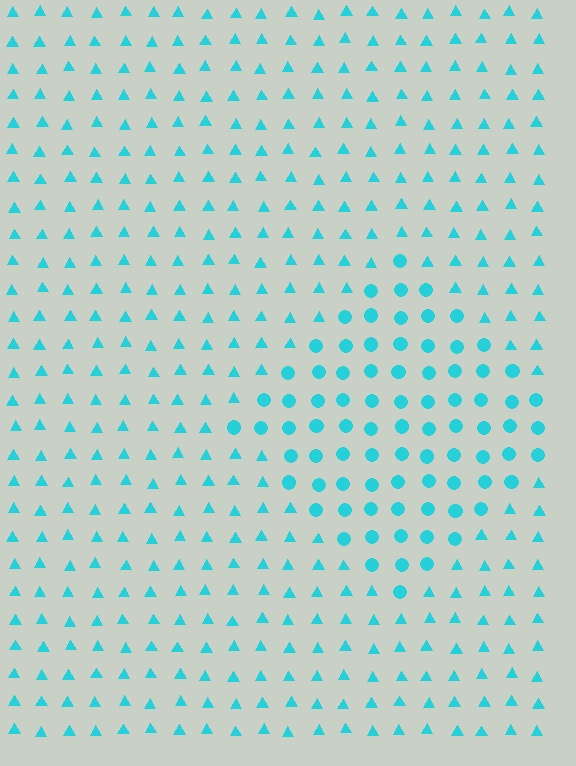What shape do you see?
I see a diamond.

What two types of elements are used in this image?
The image uses circles inside the diamond region and triangles outside it.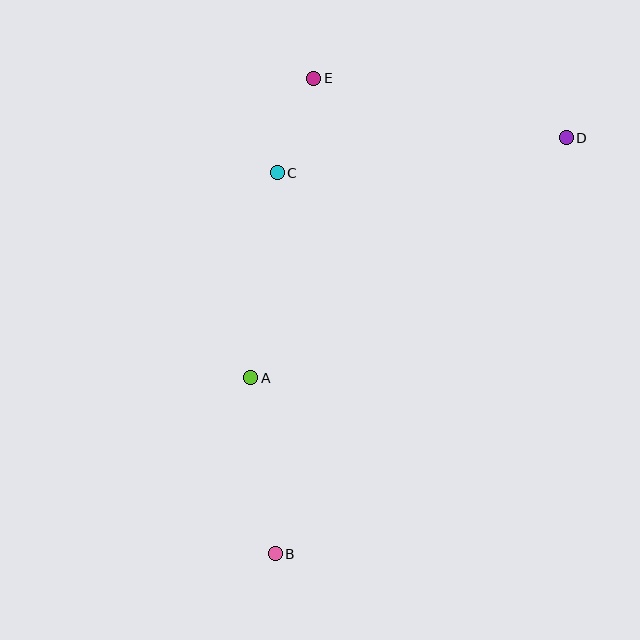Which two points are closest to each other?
Points C and E are closest to each other.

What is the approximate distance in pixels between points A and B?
The distance between A and B is approximately 178 pixels.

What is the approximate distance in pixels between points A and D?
The distance between A and D is approximately 396 pixels.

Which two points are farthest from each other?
Points B and D are farthest from each other.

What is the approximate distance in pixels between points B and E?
The distance between B and E is approximately 477 pixels.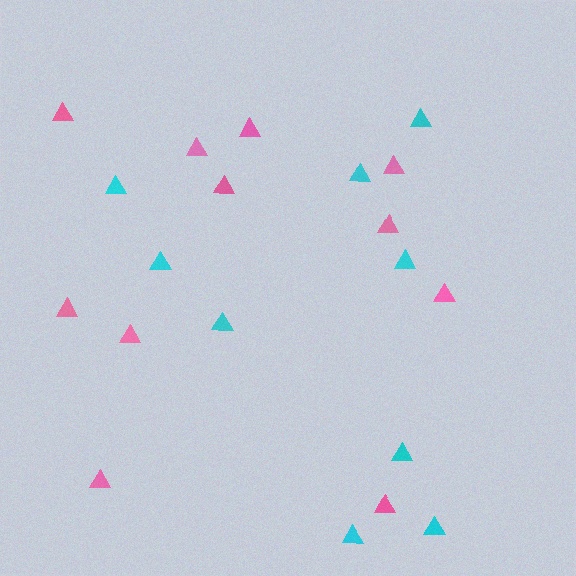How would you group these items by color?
There are 2 groups: one group of pink triangles (11) and one group of cyan triangles (9).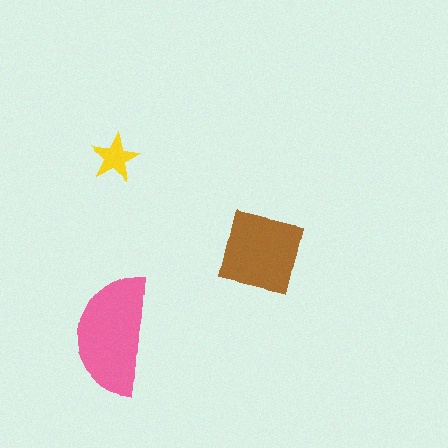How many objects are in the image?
There are 3 objects in the image.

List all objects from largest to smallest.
The pink semicircle, the brown square, the yellow star.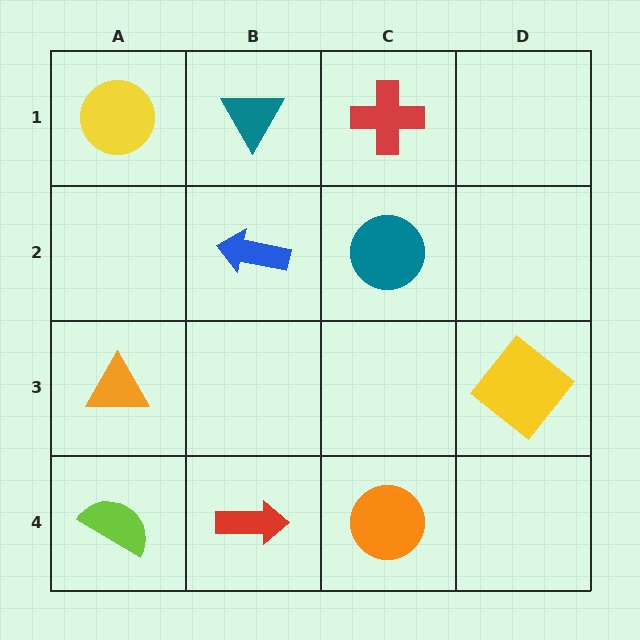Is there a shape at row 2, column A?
No, that cell is empty.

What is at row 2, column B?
A blue arrow.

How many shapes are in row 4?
3 shapes.